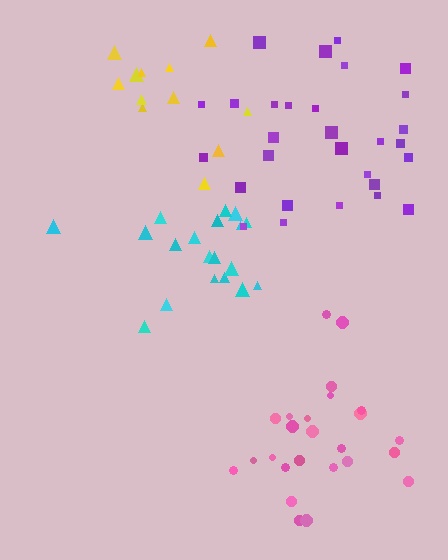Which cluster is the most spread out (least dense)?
Yellow.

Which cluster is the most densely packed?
Pink.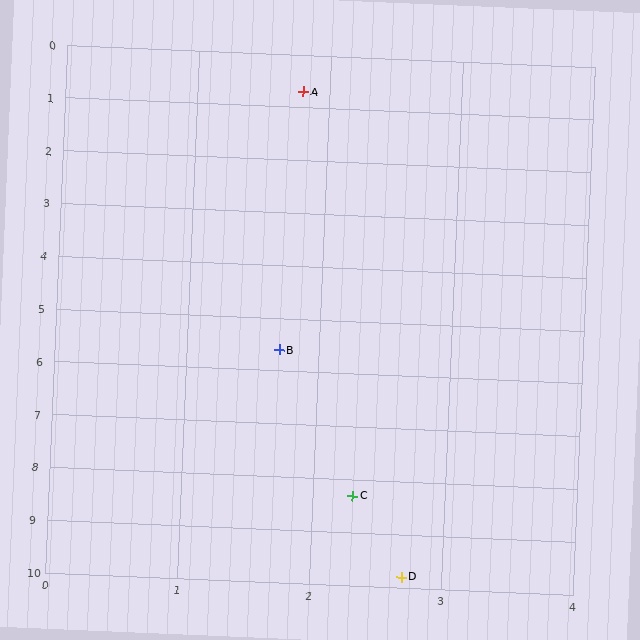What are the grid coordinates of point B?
Point B is at approximately (1.7, 5.6).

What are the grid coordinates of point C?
Point C is at approximately (2.3, 8.3).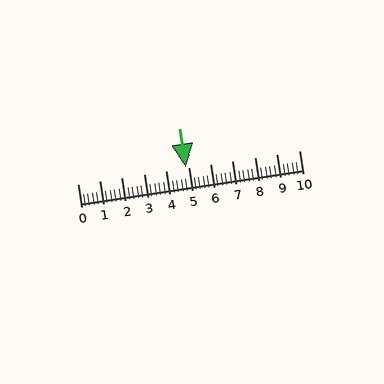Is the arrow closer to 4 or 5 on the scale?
The arrow is closer to 5.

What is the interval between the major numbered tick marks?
The major tick marks are spaced 1 units apart.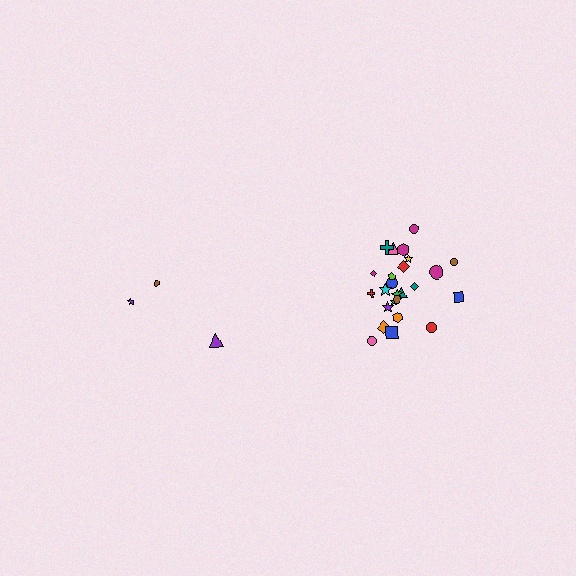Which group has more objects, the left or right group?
The right group.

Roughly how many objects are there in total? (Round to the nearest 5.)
Roughly 30 objects in total.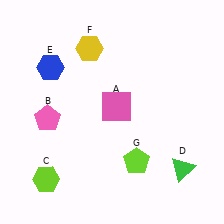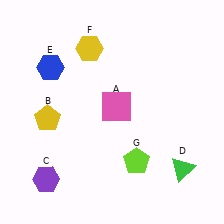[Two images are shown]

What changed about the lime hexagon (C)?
In Image 1, C is lime. In Image 2, it changed to purple.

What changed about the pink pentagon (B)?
In Image 1, B is pink. In Image 2, it changed to yellow.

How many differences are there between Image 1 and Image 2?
There are 2 differences between the two images.